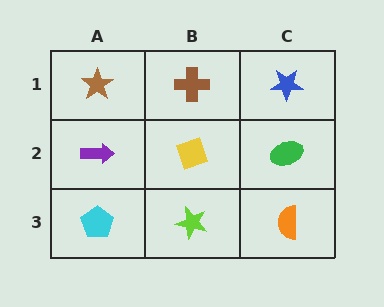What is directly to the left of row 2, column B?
A purple arrow.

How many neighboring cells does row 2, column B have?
4.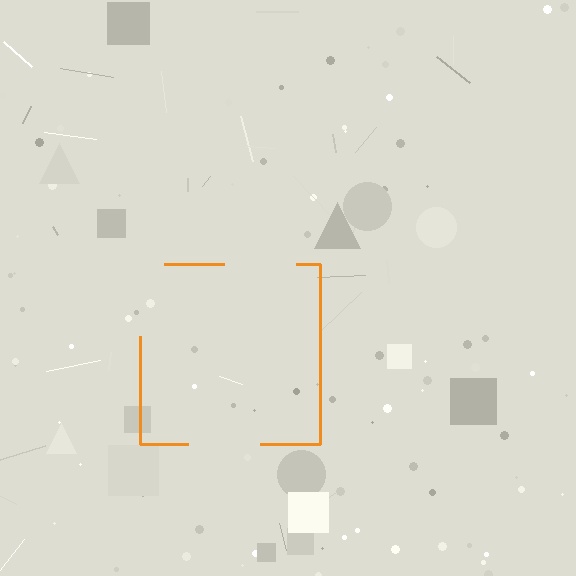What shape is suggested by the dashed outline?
The dashed outline suggests a square.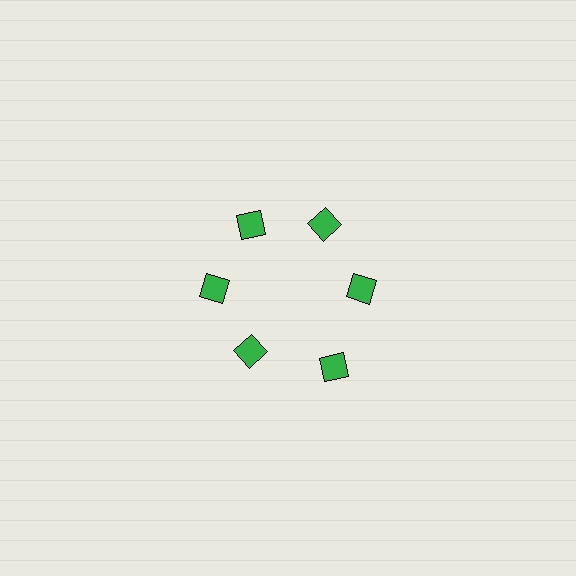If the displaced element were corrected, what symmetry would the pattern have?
It would have 6-fold rotational symmetry — the pattern would map onto itself every 60 degrees.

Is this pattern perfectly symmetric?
No. The 6 green diamonds are arranged in a ring, but one element near the 5 o'clock position is pushed outward from the center, breaking the 6-fold rotational symmetry.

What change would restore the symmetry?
The symmetry would be restored by moving it inward, back onto the ring so that all 6 diamonds sit at equal angles and equal distance from the center.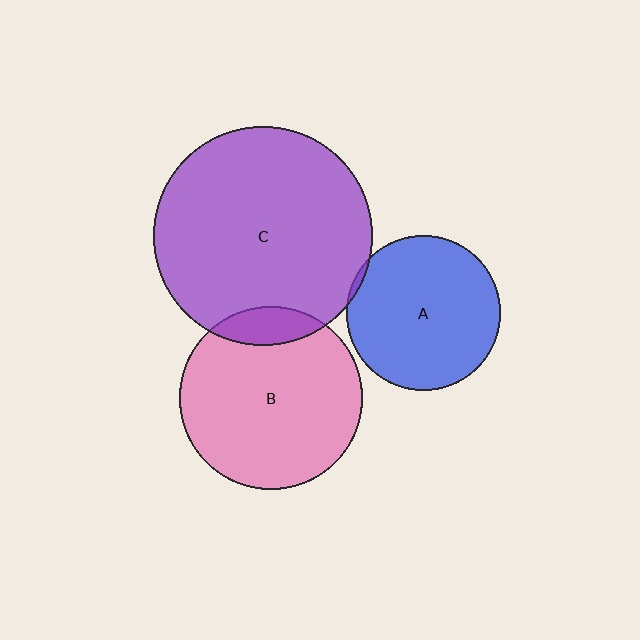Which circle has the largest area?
Circle C (purple).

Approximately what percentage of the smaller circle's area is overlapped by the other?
Approximately 10%.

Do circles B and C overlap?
Yes.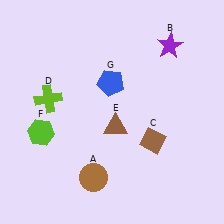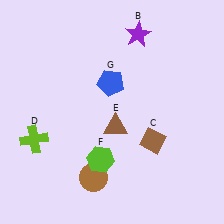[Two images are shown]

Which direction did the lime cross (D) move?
The lime cross (D) moved down.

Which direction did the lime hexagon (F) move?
The lime hexagon (F) moved right.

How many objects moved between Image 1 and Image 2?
3 objects moved between the two images.